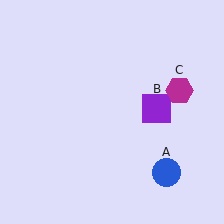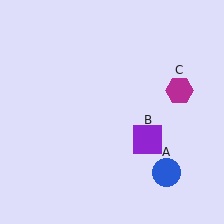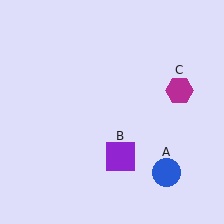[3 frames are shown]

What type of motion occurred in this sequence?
The purple square (object B) rotated clockwise around the center of the scene.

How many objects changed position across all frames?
1 object changed position: purple square (object B).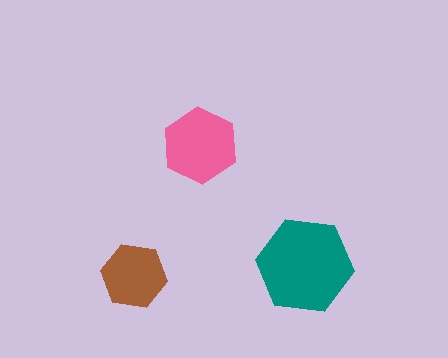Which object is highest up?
The pink hexagon is topmost.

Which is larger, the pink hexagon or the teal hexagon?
The teal one.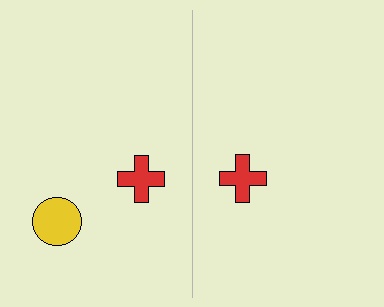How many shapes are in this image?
There are 3 shapes in this image.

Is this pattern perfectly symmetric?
No, the pattern is not perfectly symmetric. A yellow circle is missing from the right side.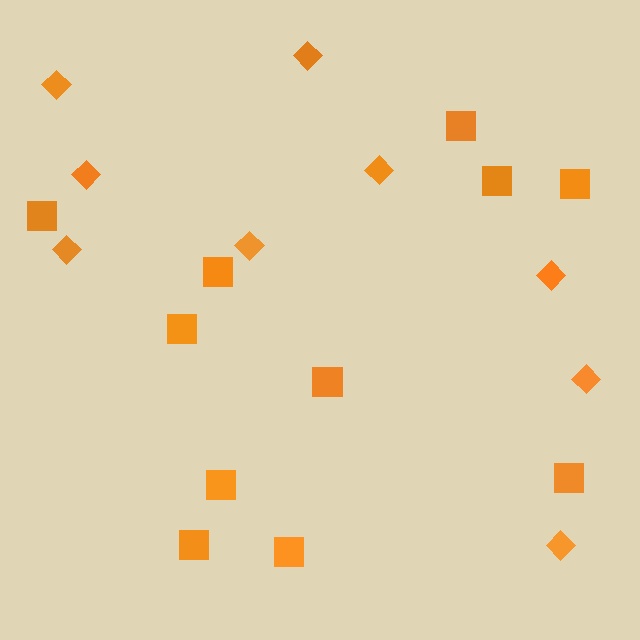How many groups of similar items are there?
There are 2 groups: one group of squares (11) and one group of diamonds (9).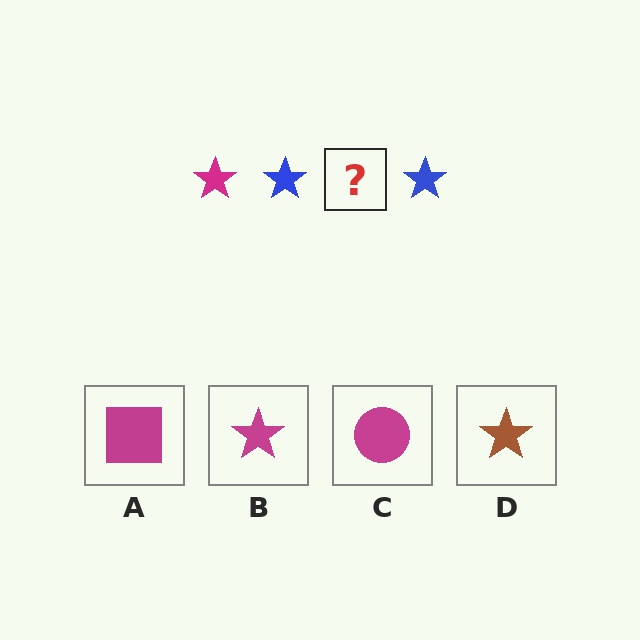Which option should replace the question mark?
Option B.